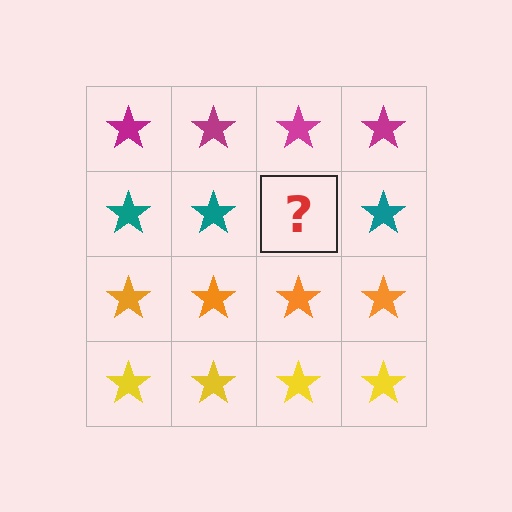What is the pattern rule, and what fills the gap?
The rule is that each row has a consistent color. The gap should be filled with a teal star.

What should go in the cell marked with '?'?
The missing cell should contain a teal star.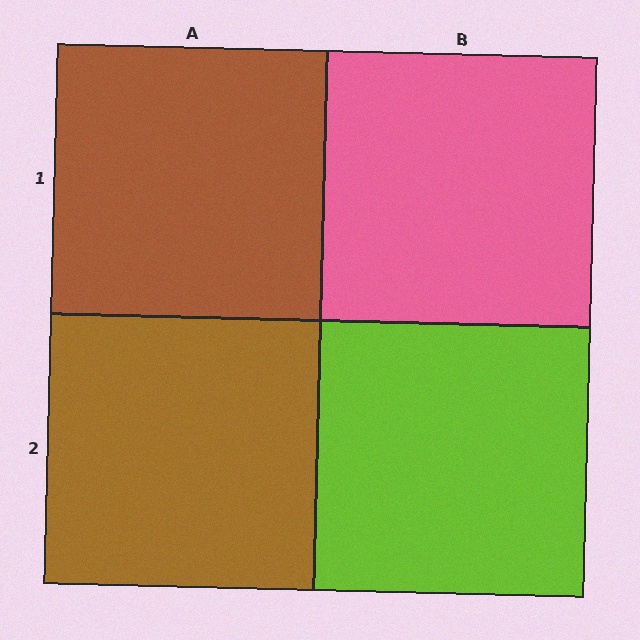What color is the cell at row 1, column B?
Pink.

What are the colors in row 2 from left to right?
Brown, lime.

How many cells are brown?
2 cells are brown.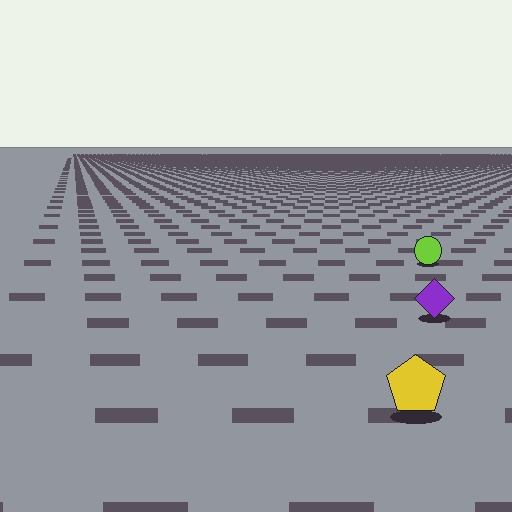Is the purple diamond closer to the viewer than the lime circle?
Yes. The purple diamond is closer — you can tell from the texture gradient: the ground texture is coarser near it.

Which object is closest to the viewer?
The yellow pentagon is closest. The texture marks near it are larger and more spread out.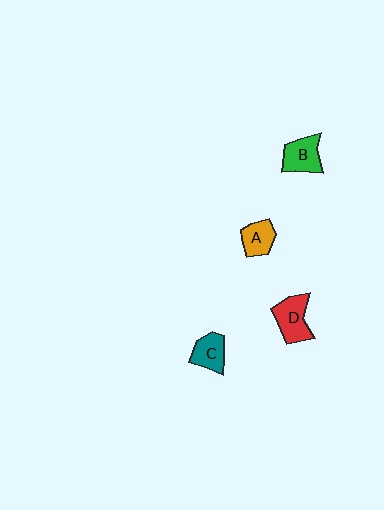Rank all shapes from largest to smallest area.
From largest to smallest: D (red), B (green), C (teal), A (orange).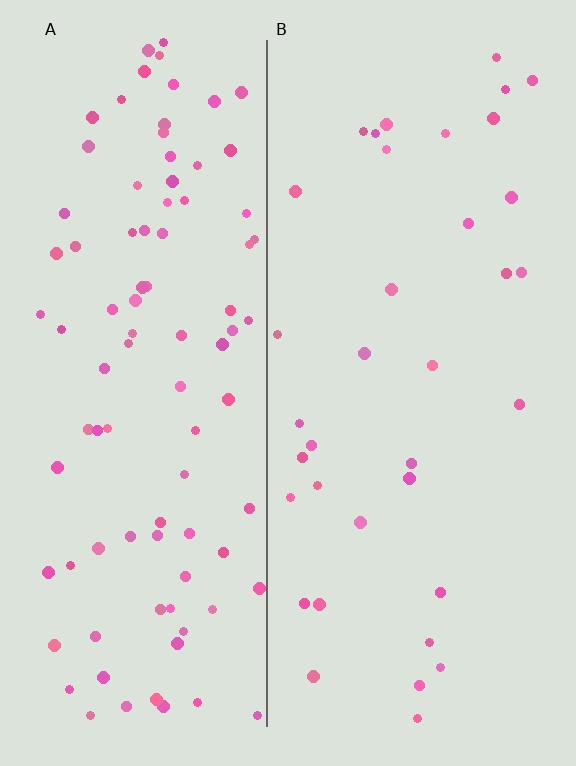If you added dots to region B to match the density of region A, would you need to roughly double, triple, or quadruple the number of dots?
Approximately triple.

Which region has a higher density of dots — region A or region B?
A (the left).